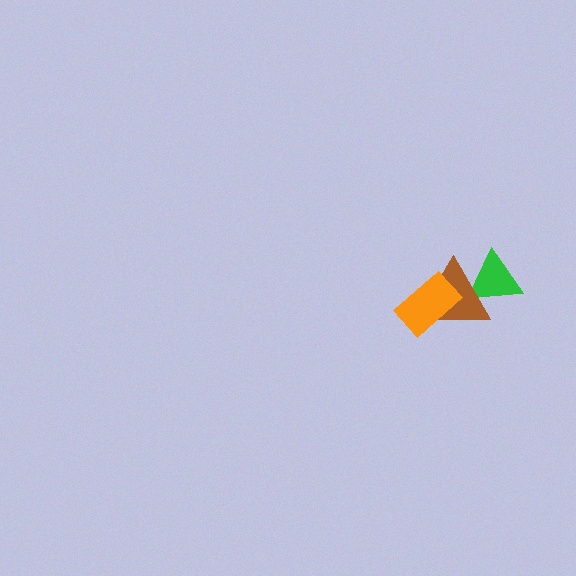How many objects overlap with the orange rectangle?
1 object overlaps with the orange rectangle.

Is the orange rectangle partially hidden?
No, no other shape covers it.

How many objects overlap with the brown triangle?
2 objects overlap with the brown triangle.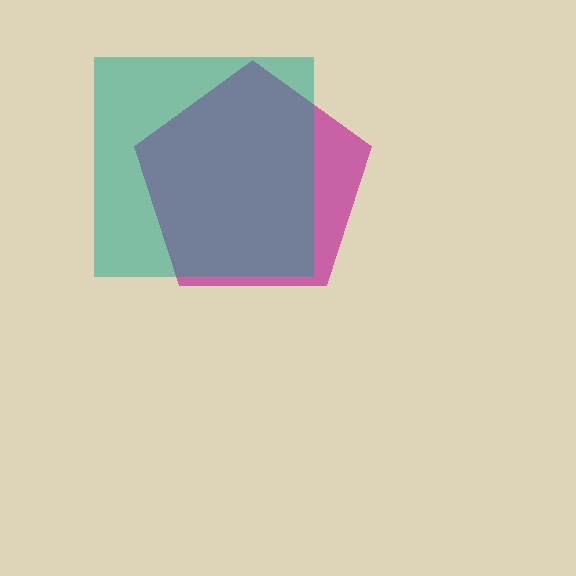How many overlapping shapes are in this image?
There are 2 overlapping shapes in the image.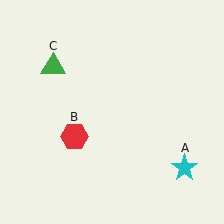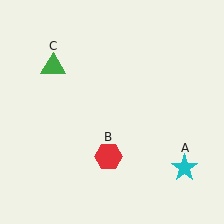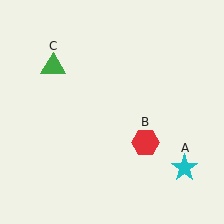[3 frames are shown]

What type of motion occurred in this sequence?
The red hexagon (object B) rotated counterclockwise around the center of the scene.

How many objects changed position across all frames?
1 object changed position: red hexagon (object B).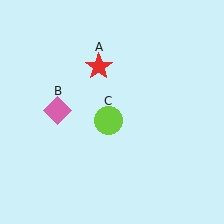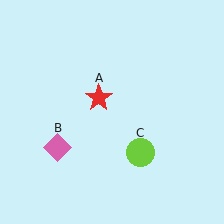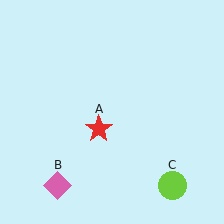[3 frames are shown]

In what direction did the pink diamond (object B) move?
The pink diamond (object B) moved down.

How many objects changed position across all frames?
3 objects changed position: red star (object A), pink diamond (object B), lime circle (object C).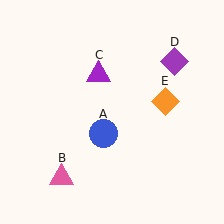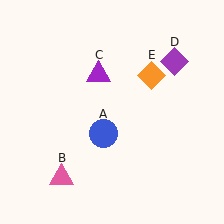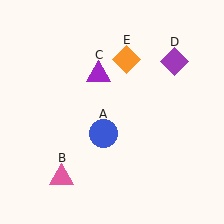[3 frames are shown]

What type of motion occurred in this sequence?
The orange diamond (object E) rotated counterclockwise around the center of the scene.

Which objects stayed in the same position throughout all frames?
Blue circle (object A) and pink triangle (object B) and purple triangle (object C) and purple diamond (object D) remained stationary.